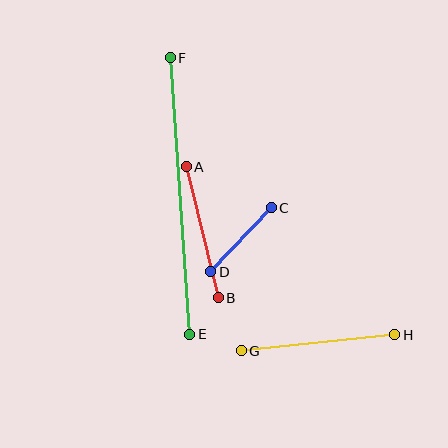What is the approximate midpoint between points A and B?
The midpoint is at approximately (202, 232) pixels.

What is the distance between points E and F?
The distance is approximately 277 pixels.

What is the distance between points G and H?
The distance is approximately 154 pixels.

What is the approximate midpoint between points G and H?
The midpoint is at approximately (318, 343) pixels.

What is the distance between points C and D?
The distance is approximately 88 pixels.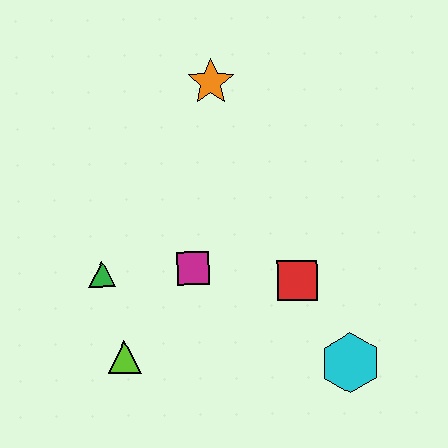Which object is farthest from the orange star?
The cyan hexagon is farthest from the orange star.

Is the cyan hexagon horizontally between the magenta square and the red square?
No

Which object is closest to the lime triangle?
The green triangle is closest to the lime triangle.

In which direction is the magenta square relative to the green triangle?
The magenta square is to the right of the green triangle.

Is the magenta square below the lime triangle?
No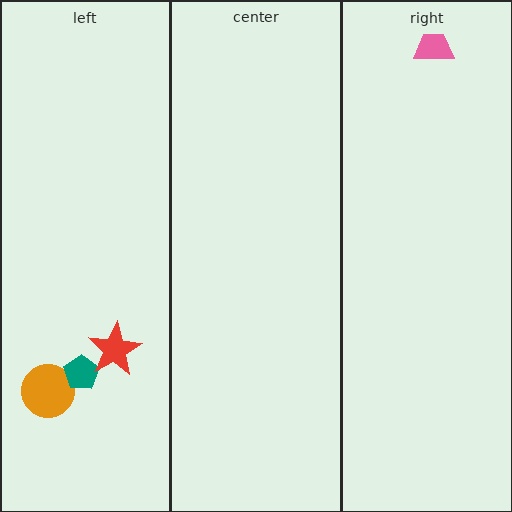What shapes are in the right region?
The pink trapezoid.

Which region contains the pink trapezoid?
The right region.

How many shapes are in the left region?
3.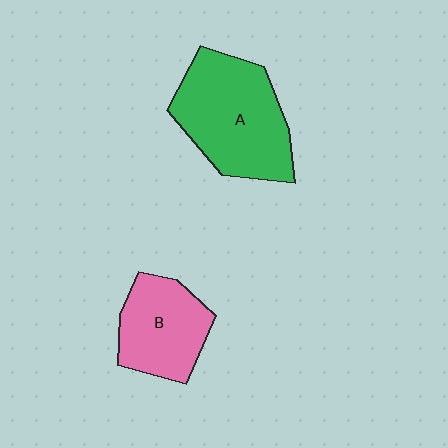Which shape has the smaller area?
Shape B (pink).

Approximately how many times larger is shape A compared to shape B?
Approximately 1.5 times.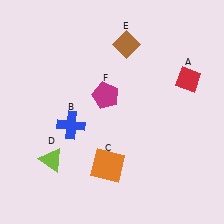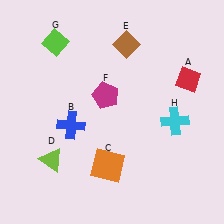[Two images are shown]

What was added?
A lime diamond (G), a cyan cross (H) were added in Image 2.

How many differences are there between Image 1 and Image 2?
There are 2 differences between the two images.